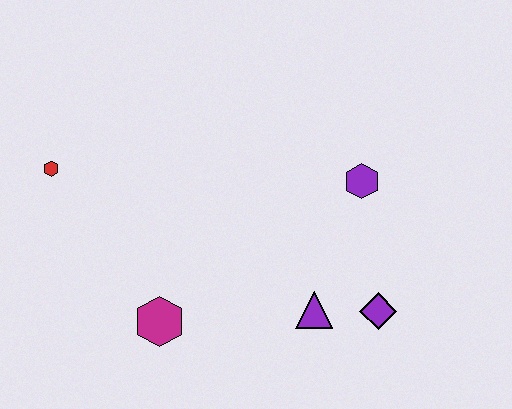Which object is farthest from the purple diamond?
The red hexagon is farthest from the purple diamond.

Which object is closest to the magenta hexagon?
The purple triangle is closest to the magenta hexagon.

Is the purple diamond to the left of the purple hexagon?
No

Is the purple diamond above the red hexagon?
No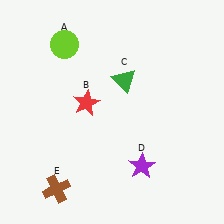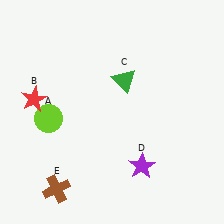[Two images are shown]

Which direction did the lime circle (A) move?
The lime circle (A) moved down.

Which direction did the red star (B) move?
The red star (B) moved left.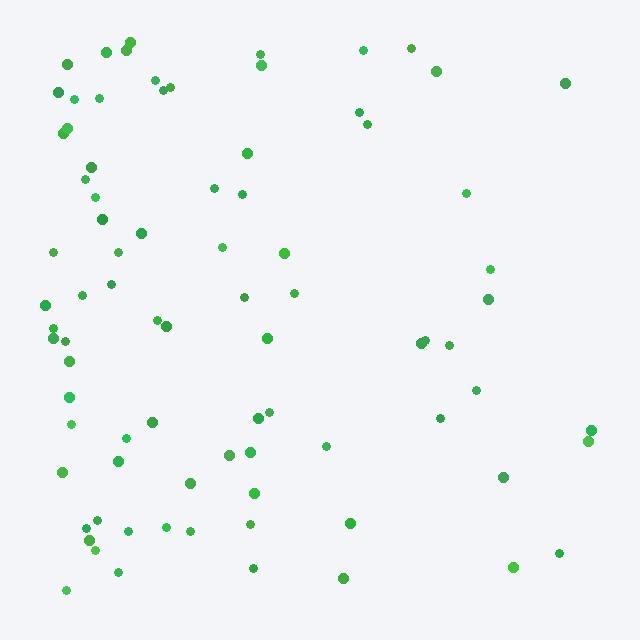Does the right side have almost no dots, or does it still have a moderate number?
Still a moderate number, just noticeably fewer than the left.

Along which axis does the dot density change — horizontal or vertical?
Horizontal.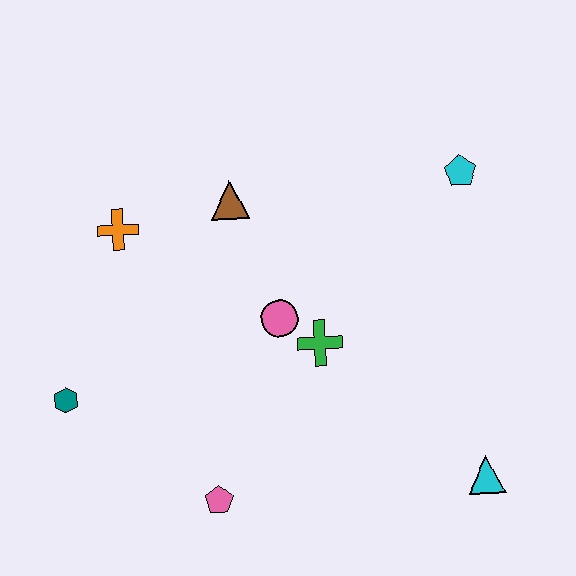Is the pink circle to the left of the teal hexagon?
No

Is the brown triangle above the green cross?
Yes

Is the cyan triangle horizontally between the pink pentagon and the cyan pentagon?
No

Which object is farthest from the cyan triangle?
The orange cross is farthest from the cyan triangle.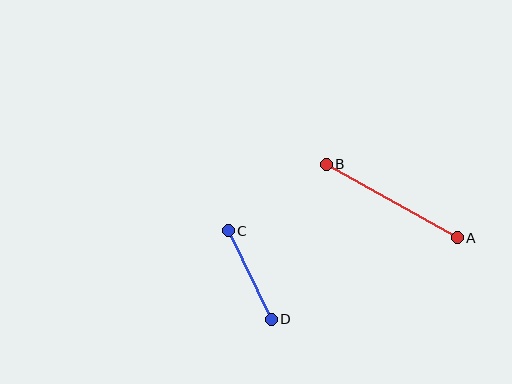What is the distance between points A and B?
The distance is approximately 150 pixels.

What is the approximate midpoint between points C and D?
The midpoint is at approximately (250, 275) pixels.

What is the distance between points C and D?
The distance is approximately 98 pixels.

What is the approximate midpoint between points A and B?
The midpoint is at approximately (392, 201) pixels.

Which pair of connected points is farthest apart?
Points A and B are farthest apart.